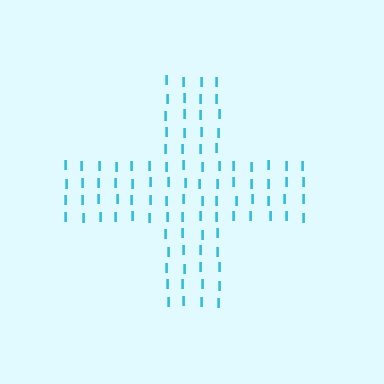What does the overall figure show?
The overall figure shows a cross.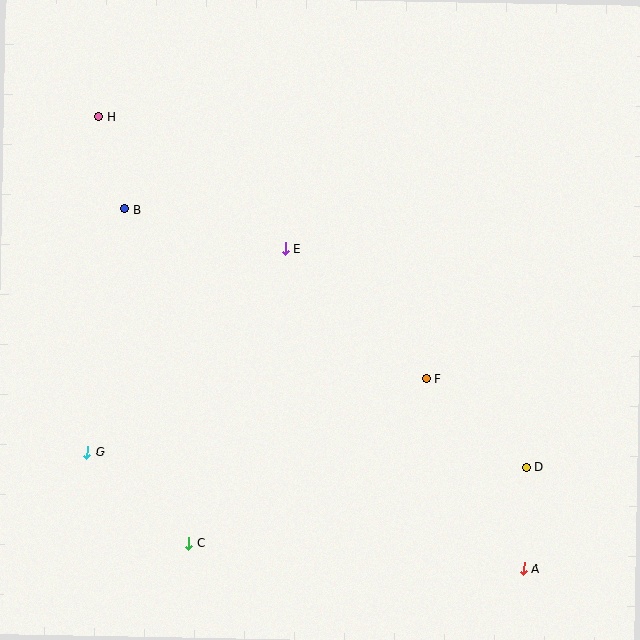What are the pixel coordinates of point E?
Point E is at (286, 249).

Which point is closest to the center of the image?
Point E at (286, 249) is closest to the center.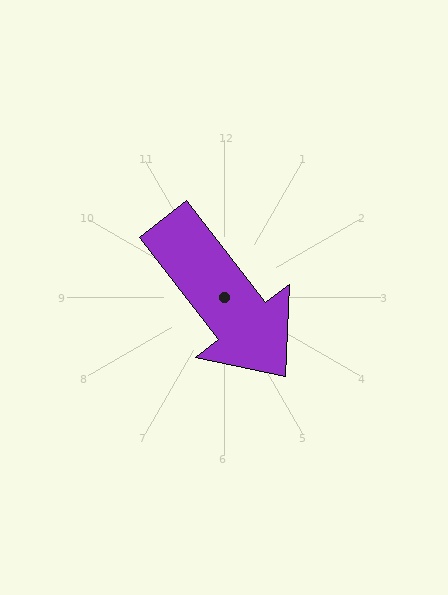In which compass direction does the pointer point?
Southeast.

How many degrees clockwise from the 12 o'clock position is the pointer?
Approximately 142 degrees.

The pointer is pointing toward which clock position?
Roughly 5 o'clock.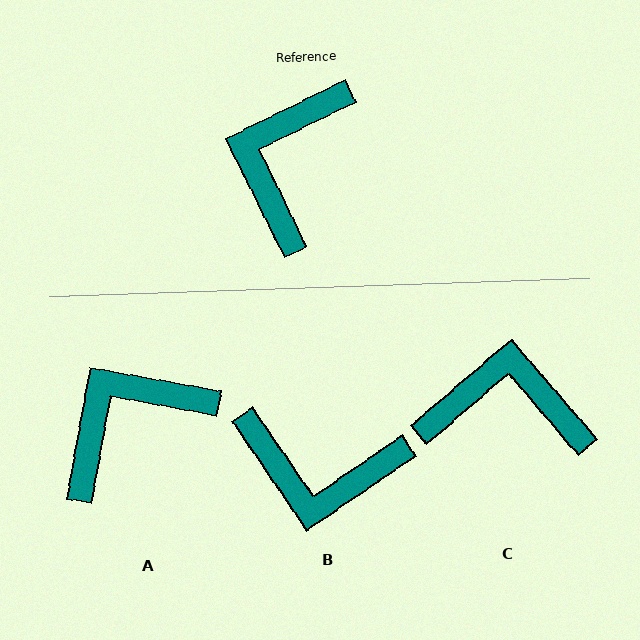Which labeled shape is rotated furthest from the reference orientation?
B, about 98 degrees away.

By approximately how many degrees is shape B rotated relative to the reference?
Approximately 98 degrees counter-clockwise.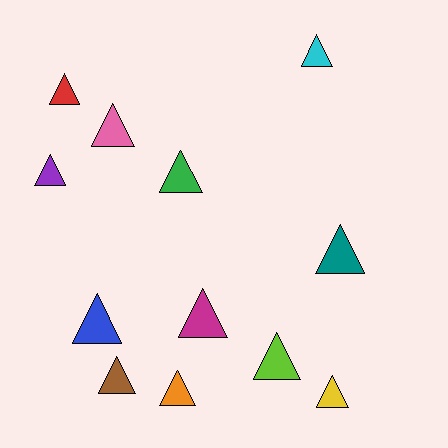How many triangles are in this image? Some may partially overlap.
There are 12 triangles.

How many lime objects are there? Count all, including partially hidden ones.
There is 1 lime object.